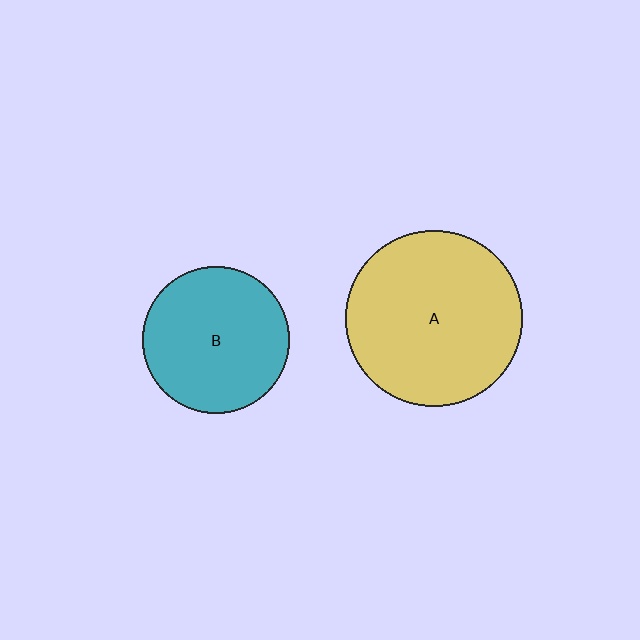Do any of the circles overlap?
No, none of the circles overlap.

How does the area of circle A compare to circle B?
Approximately 1.4 times.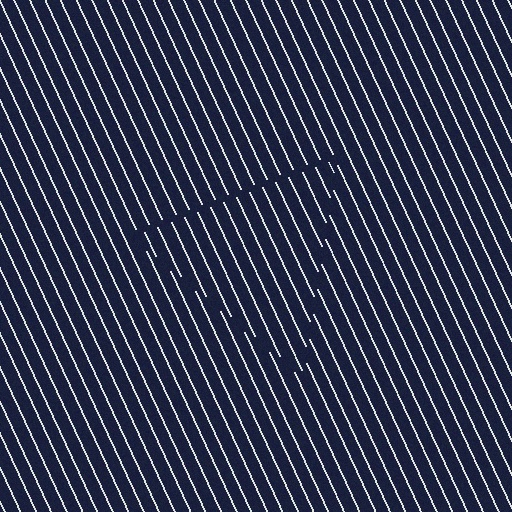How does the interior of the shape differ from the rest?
The interior of the shape contains the same grating, shifted by half a period — the contour is defined by the phase discontinuity where line-ends from the inner and outer gratings abut.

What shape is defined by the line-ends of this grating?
An illusory triangle. The interior of the shape contains the same grating, shifted by half a period — the contour is defined by the phase discontinuity where line-ends from the inner and outer gratings abut.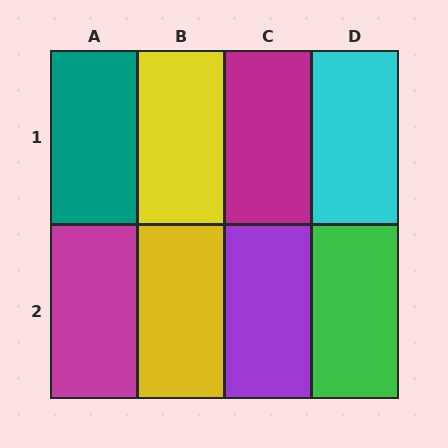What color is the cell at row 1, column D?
Cyan.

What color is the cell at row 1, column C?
Magenta.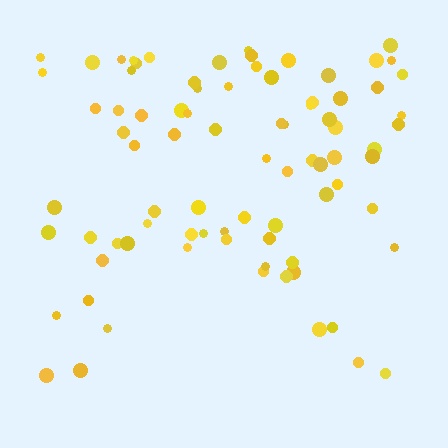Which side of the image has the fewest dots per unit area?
The bottom.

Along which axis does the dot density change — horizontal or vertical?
Vertical.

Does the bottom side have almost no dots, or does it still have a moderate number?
Still a moderate number, just noticeably fewer than the top.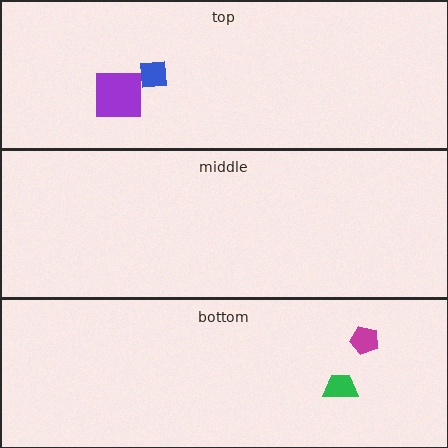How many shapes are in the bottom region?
2.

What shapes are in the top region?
The purple square, the blue square.